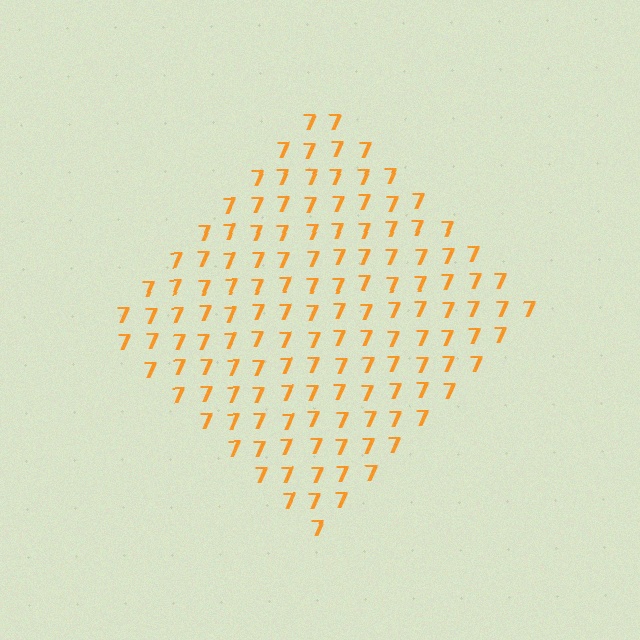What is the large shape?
The large shape is a diamond.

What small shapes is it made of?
It is made of small digit 7's.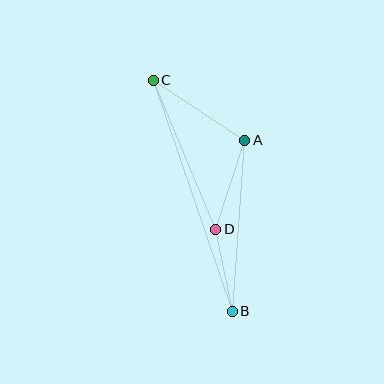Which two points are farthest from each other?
Points B and C are farthest from each other.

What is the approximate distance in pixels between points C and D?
The distance between C and D is approximately 162 pixels.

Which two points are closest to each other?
Points B and D are closest to each other.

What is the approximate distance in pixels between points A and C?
The distance between A and C is approximately 110 pixels.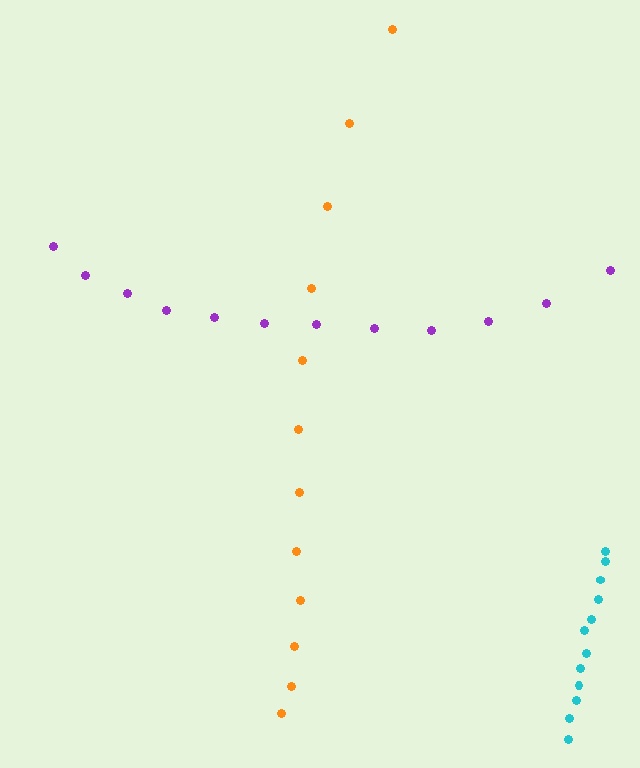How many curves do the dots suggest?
There are 3 distinct paths.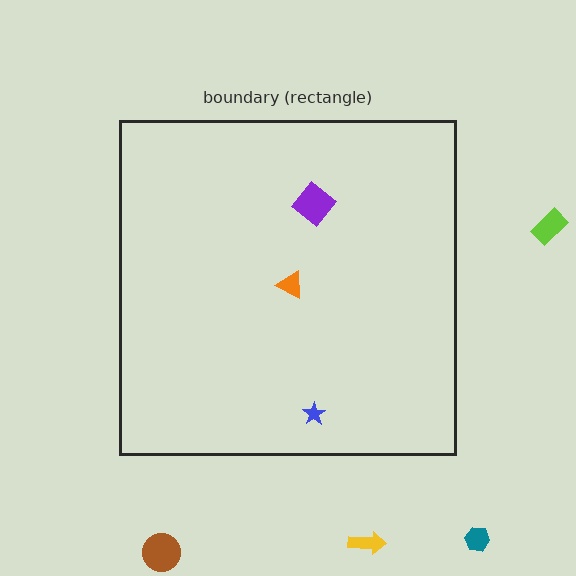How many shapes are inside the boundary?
3 inside, 4 outside.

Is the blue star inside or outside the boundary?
Inside.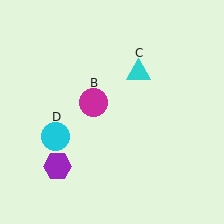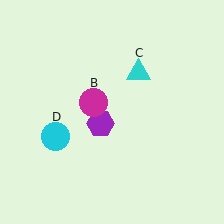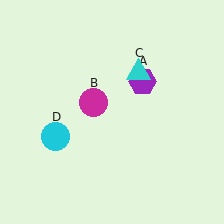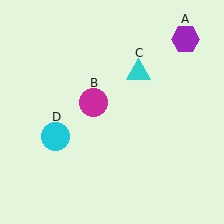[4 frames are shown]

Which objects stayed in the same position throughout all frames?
Magenta circle (object B) and cyan triangle (object C) and cyan circle (object D) remained stationary.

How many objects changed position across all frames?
1 object changed position: purple hexagon (object A).